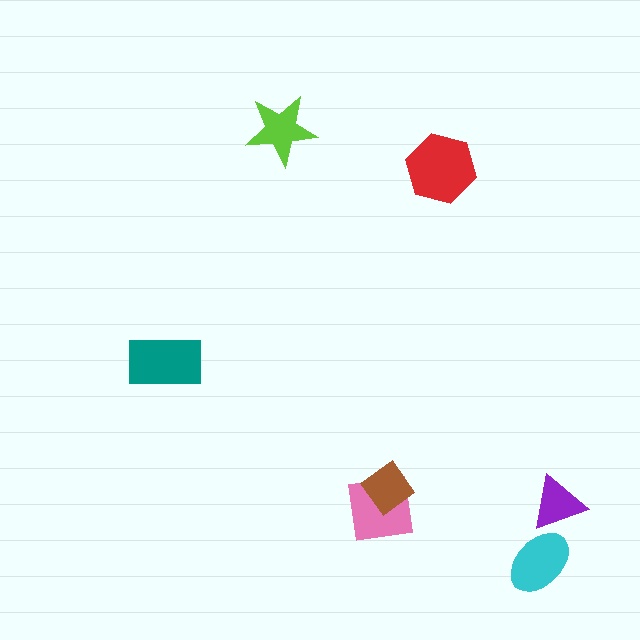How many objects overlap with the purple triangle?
0 objects overlap with the purple triangle.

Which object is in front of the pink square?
The brown diamond is in front of the pink square.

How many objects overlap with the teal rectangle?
0 objects overlap with the teal rectangle.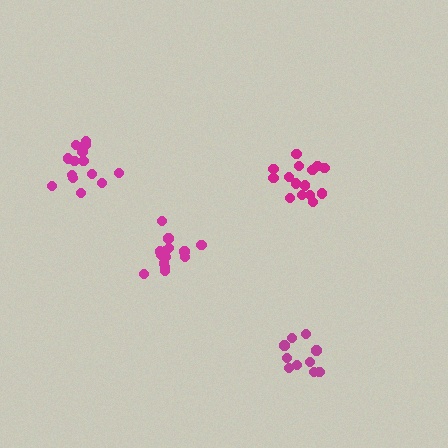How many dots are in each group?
Group 1: 15 dots, Group 2: 14 dots, Group 3: 10 dots, Group 4: 14 dots (53 total).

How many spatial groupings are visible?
There are 4 spatial groupings.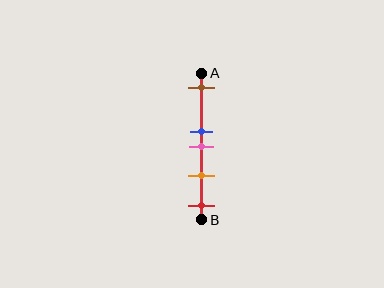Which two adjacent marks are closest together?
The blue and pink marks are the closest adjacent pair.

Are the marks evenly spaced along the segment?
No, the marks are not evenly spaced.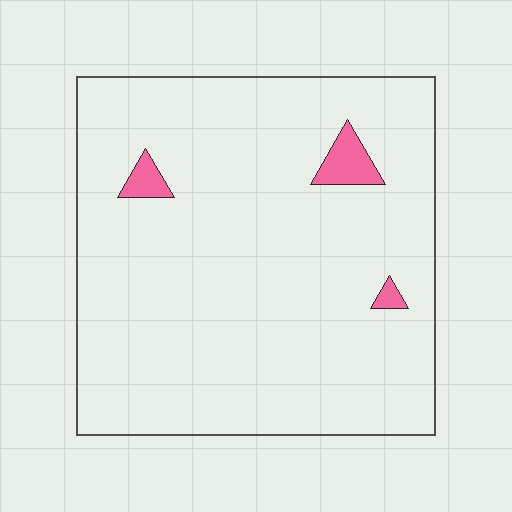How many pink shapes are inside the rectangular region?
3.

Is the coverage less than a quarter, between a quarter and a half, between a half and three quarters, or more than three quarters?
Less than a quarter.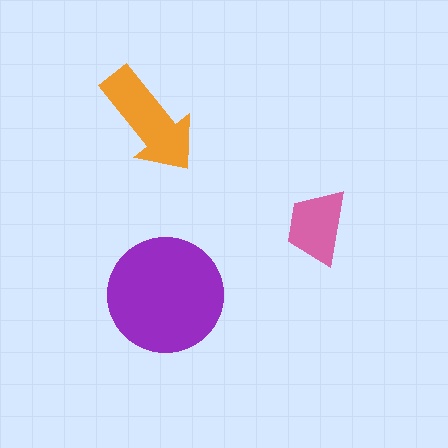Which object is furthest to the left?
The orange arrow is leftmost.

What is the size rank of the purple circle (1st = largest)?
1st.